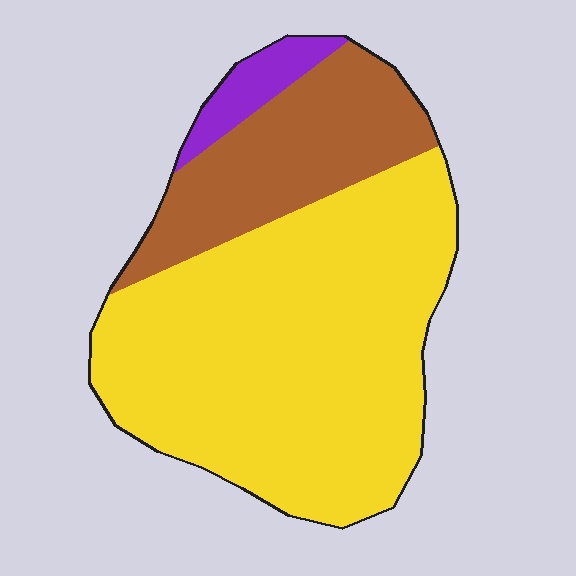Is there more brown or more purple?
Brown.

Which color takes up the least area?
Purple, at roughly 5%.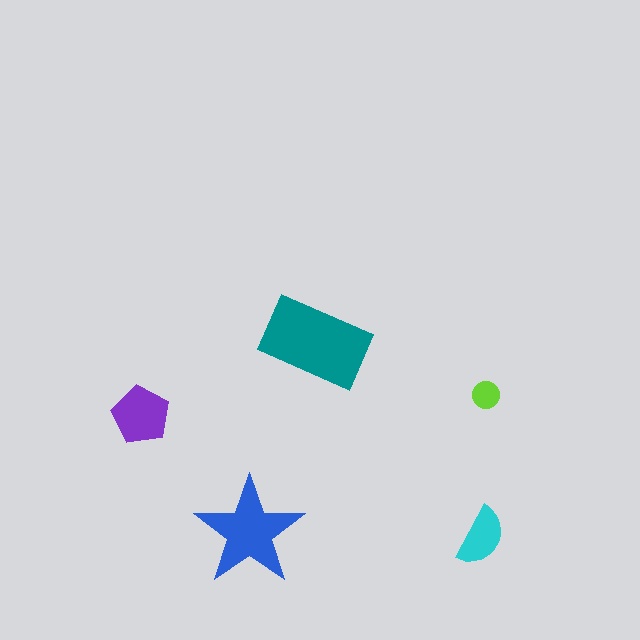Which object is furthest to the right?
The lime circle is rightmost.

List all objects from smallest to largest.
The lime circle, the cyan semicircle, the purple pentagon, the blue star, the teal rectangle.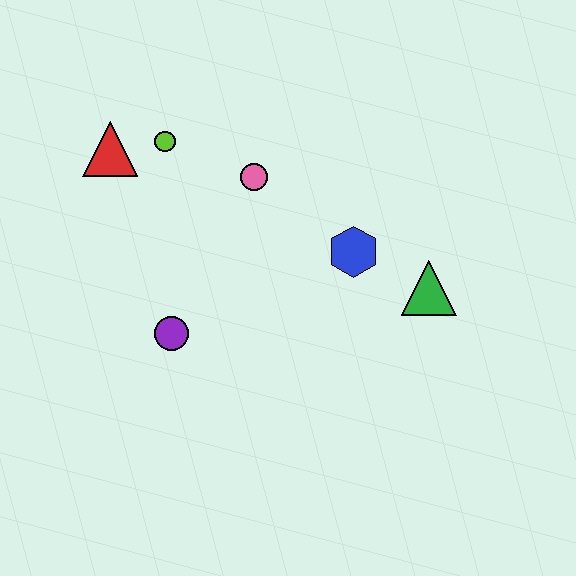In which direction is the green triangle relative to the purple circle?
The green triangle is to the right of the purple circle.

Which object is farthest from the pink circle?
The green triangle is farthest from the pink circle.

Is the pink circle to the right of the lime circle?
Yes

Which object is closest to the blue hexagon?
The green triangle is closest to the blue hexagon.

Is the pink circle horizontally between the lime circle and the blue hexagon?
Yes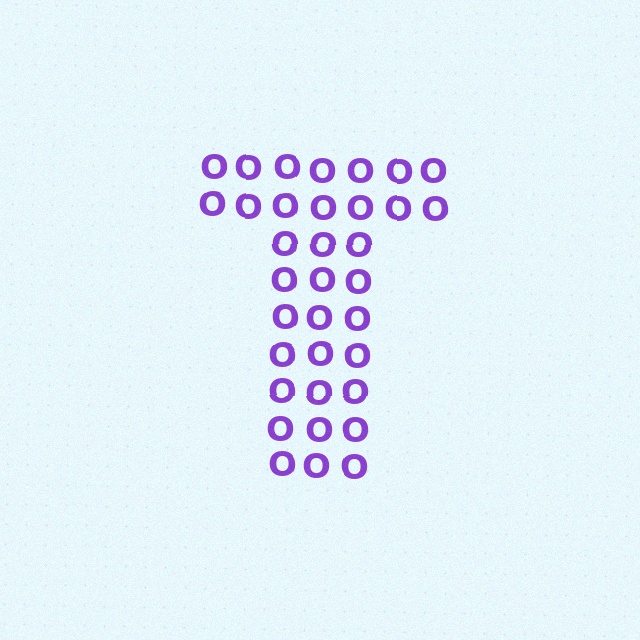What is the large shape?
The large shape is the letter T.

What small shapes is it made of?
It is made of small letter O's.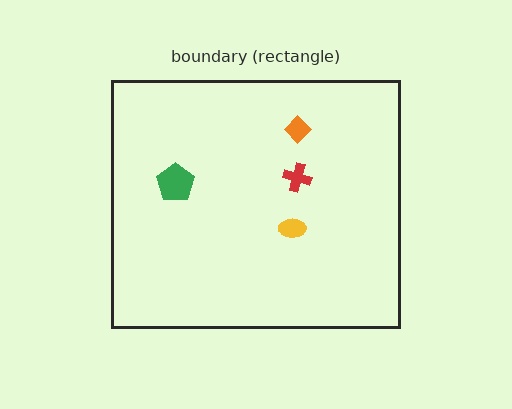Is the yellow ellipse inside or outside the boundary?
Inside.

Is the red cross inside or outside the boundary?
Inside.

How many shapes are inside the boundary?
4 inside, 0 outside.